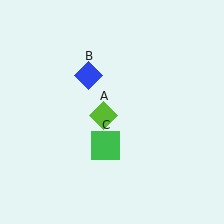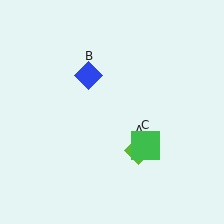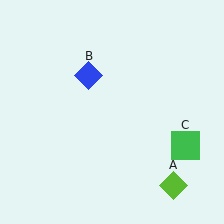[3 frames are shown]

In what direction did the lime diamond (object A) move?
The lime diamond (object A) moved down and to the right.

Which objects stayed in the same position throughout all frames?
Blue diamond (object B) remained stationary.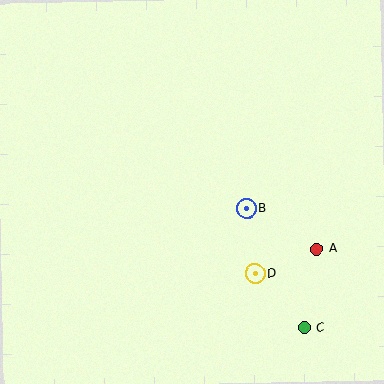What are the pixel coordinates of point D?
Point D is at (255, 273).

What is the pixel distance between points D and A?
The distance between D and A is 66 pixels.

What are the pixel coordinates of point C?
Point C is at (304, 328).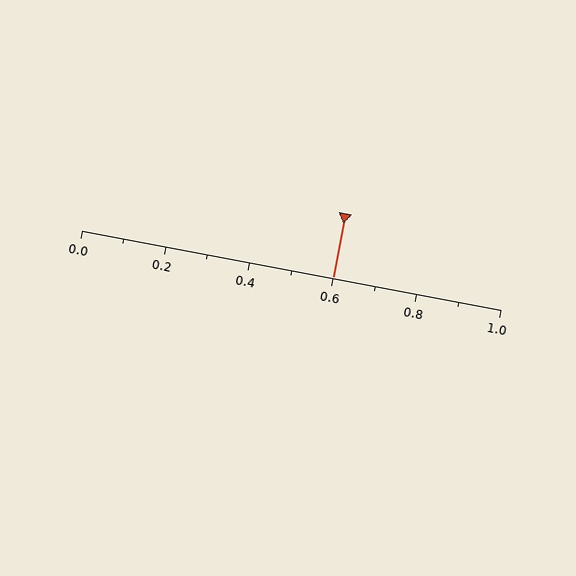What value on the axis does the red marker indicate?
The marker indicates approximately 0.6.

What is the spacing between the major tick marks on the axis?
The major ticks are spaced 0.2 apart.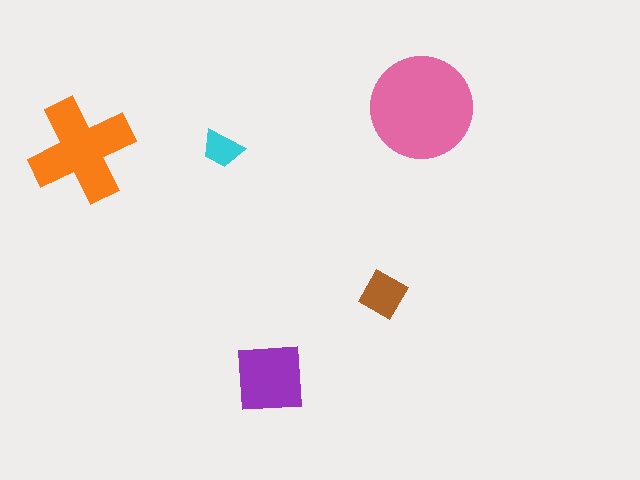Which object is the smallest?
The cyan trapezoid.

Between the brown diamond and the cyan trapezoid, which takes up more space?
The brown diamond.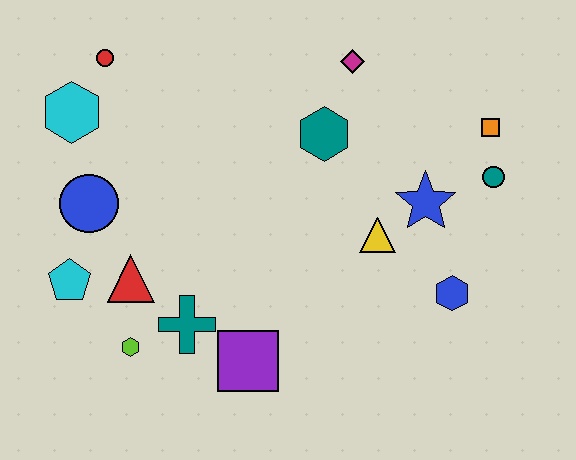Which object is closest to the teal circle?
The orange square is closest to the teal circle.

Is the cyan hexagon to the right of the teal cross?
No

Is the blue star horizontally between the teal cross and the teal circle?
Yes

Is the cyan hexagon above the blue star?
Yes